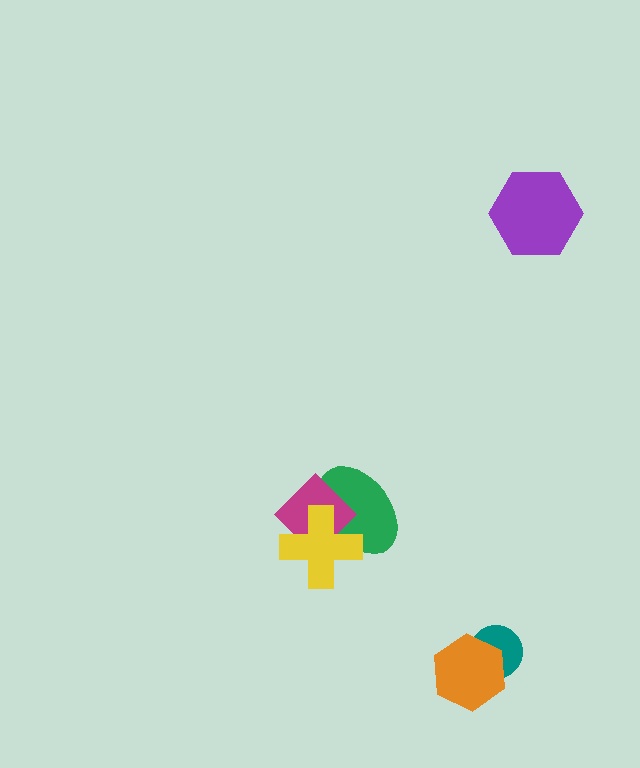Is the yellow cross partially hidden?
No, no other shape covers it.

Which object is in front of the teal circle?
The orange hexagon is in front of the teal circle.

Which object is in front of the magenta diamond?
The yellow cross is in front of the magenta diamond.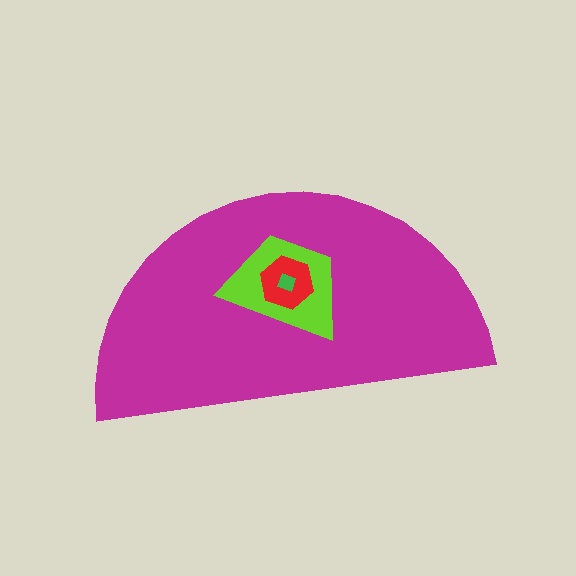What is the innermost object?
The green square.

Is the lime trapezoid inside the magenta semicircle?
Yes.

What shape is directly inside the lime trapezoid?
The red hexagon.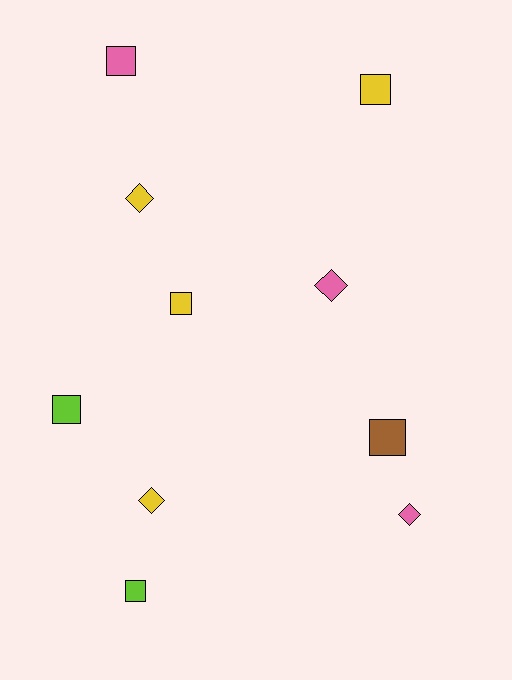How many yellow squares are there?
There are 2 yellow squares.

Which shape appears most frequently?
Square, with 6 objects.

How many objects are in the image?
There are 10 objects.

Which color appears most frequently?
Yellow, with 4 objects.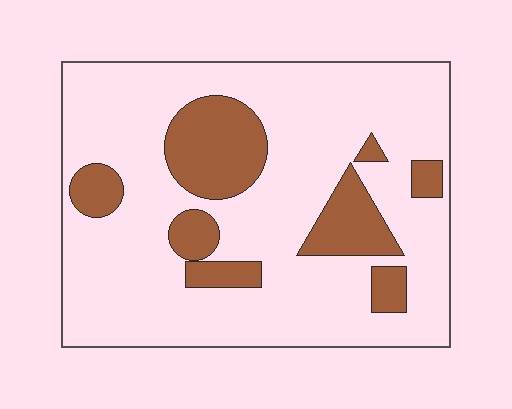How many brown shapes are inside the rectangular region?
8.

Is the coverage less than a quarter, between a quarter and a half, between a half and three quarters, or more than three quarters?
Less than a quarter.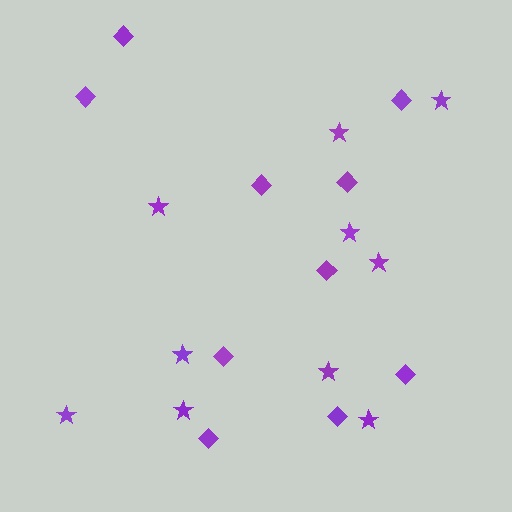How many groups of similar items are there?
There are 2 groups: one group of diamonds (10) and one group of stars (10).